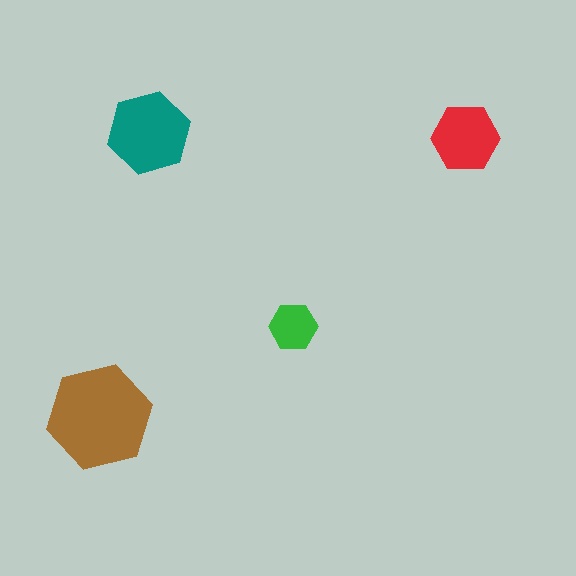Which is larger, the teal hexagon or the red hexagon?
The teal one.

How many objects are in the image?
There are 4 objects in the image.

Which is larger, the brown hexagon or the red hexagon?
The brown one.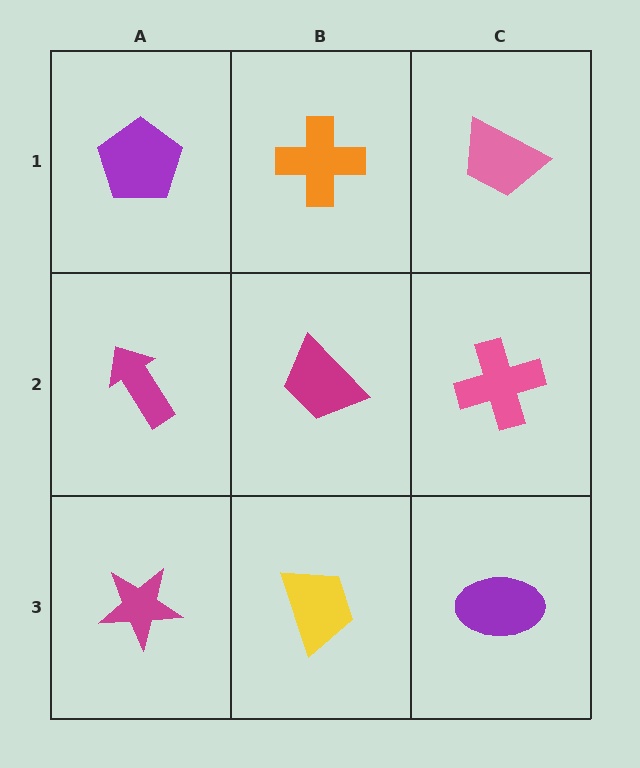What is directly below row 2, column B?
A yellow trapezoid.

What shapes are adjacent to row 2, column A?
A purple pentagon (row 1, column A), a magenta star (row 3, column A), a magenta trapezoid (row 2, column B).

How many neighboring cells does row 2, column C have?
3.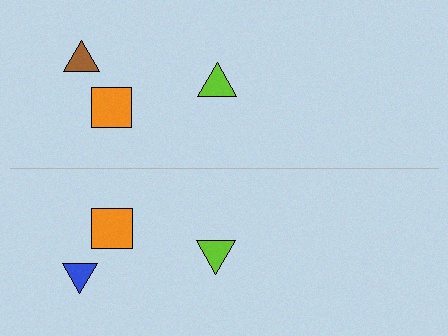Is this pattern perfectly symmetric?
No, the pattern is not perfectly symmetric. The blue triangle on the bottom side breaks the symmetry — its mirror counterpart is brown.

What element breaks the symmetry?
The blue triangle on the bottom side breaks the symmetry — its mirror counterpart is brown.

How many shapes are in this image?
There are 6 shapes in this image.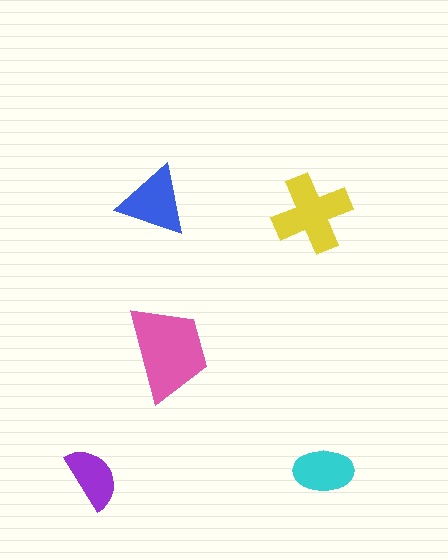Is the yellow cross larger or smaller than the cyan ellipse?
Larger.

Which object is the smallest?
The purple semicircle.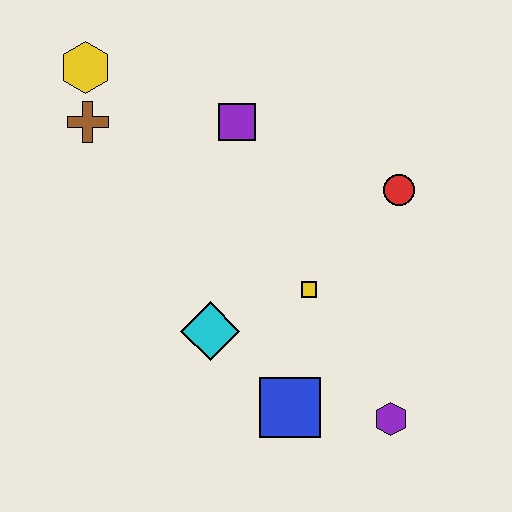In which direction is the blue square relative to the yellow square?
The blue square is below the yellow square.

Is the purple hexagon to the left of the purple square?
No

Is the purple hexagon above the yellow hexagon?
No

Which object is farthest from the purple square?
The purple hexagon is farthest from the purple square.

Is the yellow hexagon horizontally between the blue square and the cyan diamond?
No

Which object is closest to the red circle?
The yellow square is closest to the red circle.